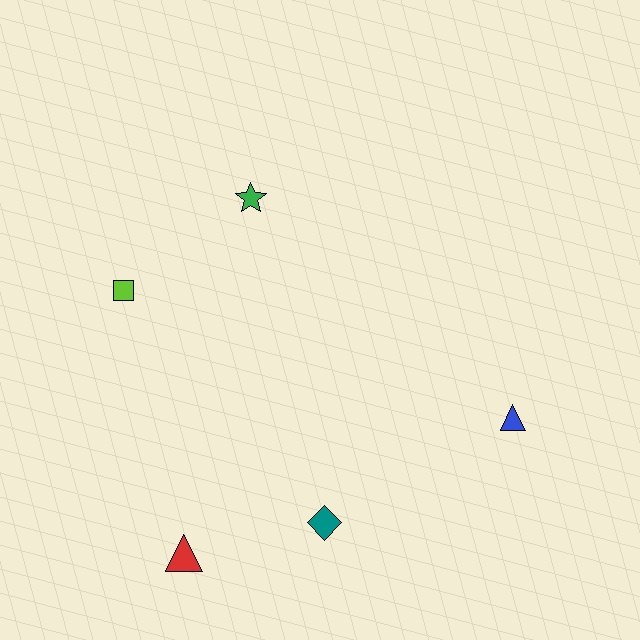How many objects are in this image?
There are 5 objects.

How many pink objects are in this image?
There are no pink objects.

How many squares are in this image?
There is 1 square.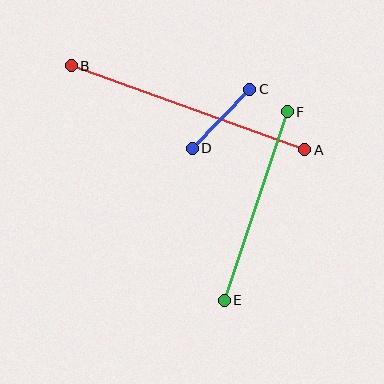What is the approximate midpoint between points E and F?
The midpoint is at approximately (256, 206) pixels.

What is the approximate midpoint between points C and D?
The midpoint is at approximately (221, 119) pixels.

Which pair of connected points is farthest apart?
Points A and B are farthest apart.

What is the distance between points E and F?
The distance is approximately 199 pixels.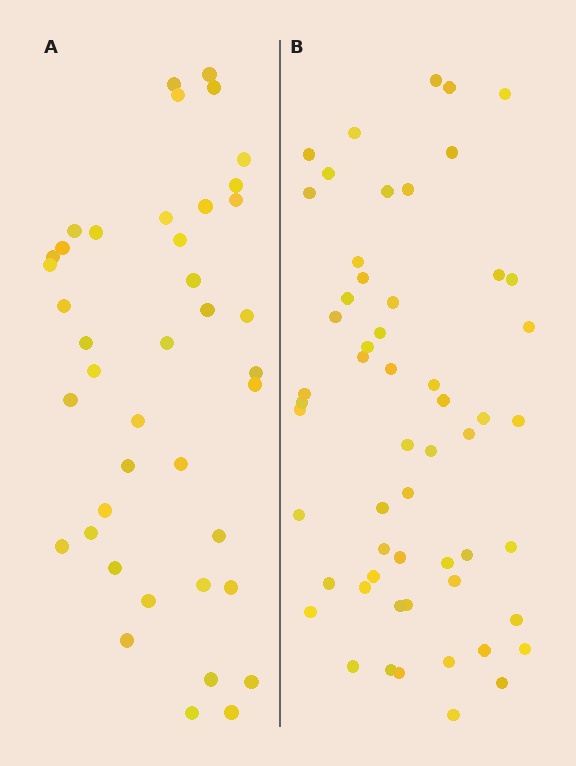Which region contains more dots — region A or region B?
Region B (the right region) has more dots.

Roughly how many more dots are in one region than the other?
Region B has approximately 15 more dots than region A.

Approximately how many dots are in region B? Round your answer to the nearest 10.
About 60 dots. (The exact count is 56, which rounds to 60.)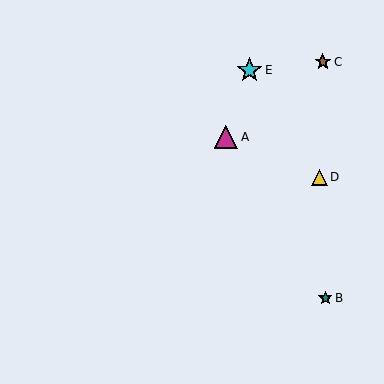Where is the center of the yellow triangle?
The center of the yellow triangle is at (320, 177).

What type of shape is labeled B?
Shape B is a teal star.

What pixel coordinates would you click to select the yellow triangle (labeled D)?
Click at (320, 177) to select the yellow triangle D.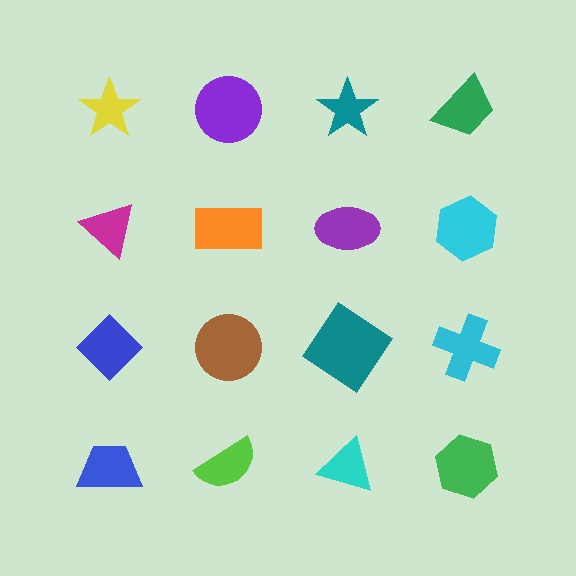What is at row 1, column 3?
A teal star.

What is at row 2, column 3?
A purple ellipse.